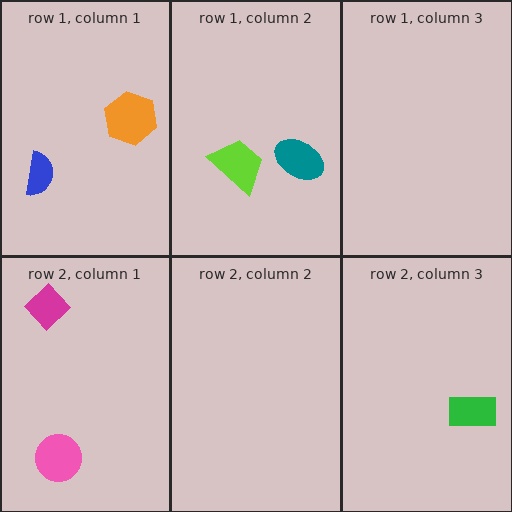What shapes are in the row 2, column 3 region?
The green rectangle.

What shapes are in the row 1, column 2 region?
The teal ellipse, the lime trapezoid.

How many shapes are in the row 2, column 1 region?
2.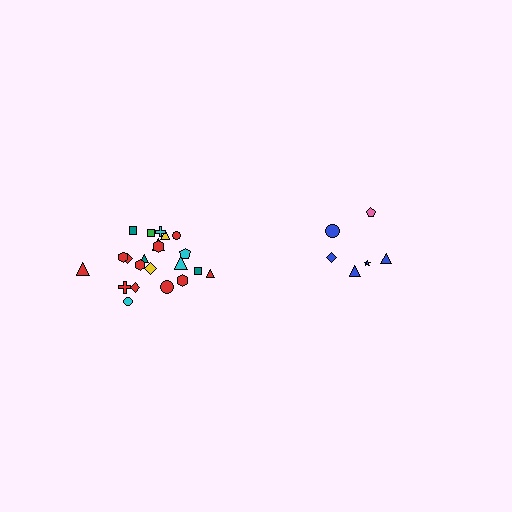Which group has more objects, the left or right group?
The left group.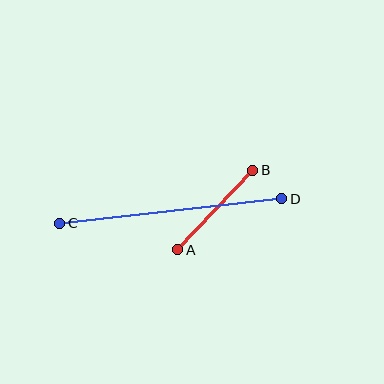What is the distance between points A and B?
The distance is approximately 109 pixels.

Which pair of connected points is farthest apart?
Points C and D are farthest apart.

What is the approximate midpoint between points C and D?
The midpoint is at approximately (171, 211) pixels.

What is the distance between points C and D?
The distance is approximately 224 pixels.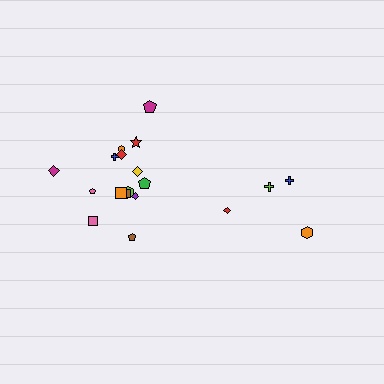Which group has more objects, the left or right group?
The left group.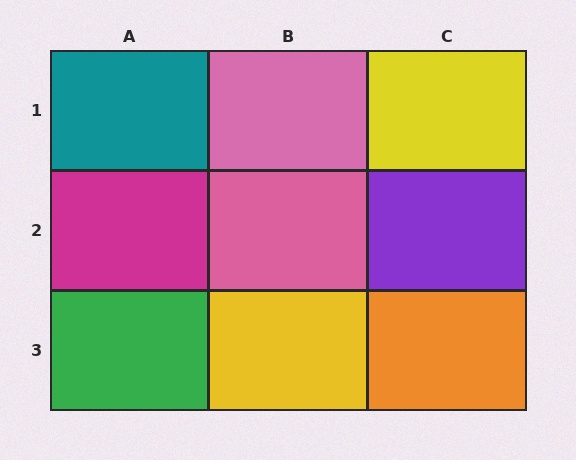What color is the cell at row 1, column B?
Pink.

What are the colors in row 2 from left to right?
Magenta, pink, purple.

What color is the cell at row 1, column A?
Teal.